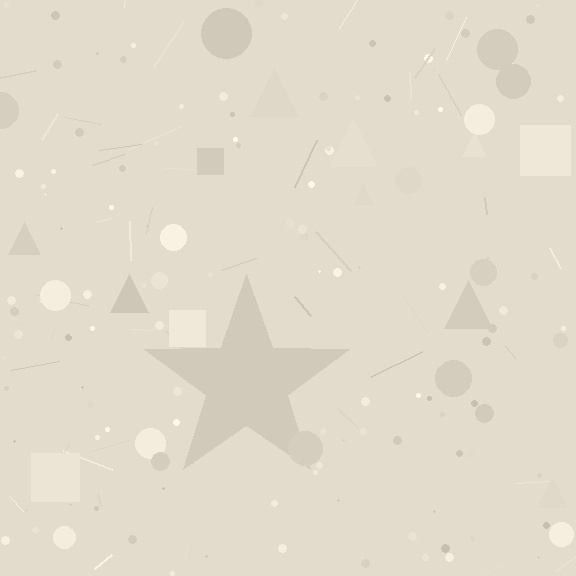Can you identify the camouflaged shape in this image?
The camouflaged shape is a star.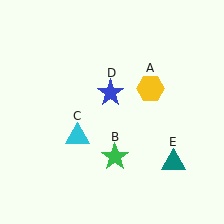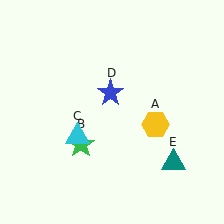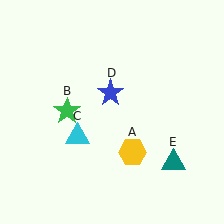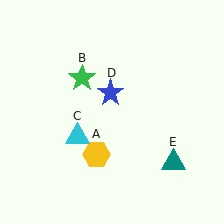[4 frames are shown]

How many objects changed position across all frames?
2 objects changed position: yellow hexagon (object A), green star (object B).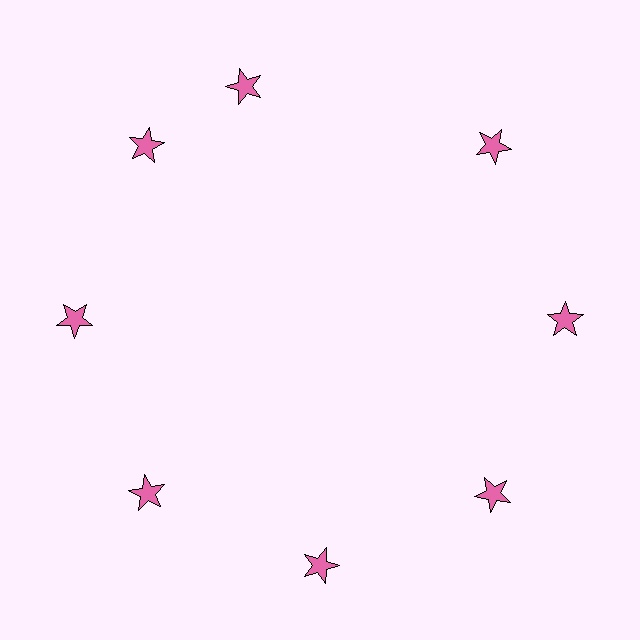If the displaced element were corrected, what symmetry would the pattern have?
It would have 8-fold rotational symmetry — the pattern would map onto itself every 45 degrees.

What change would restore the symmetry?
The symmetry would be restored by rotating it back into even spacing with its neighbors so that all 8 stars sit at equal angles and equal distance from the center.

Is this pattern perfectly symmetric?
No. The 8 pink stars are arranged in a ring, but one element near the 12 o'clock position is rotated out of alignment along the ring, breaking the 8-fold rotational symmetry.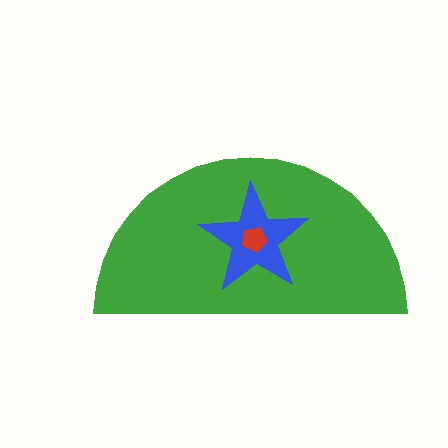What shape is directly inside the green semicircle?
The blue star.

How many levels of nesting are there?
3.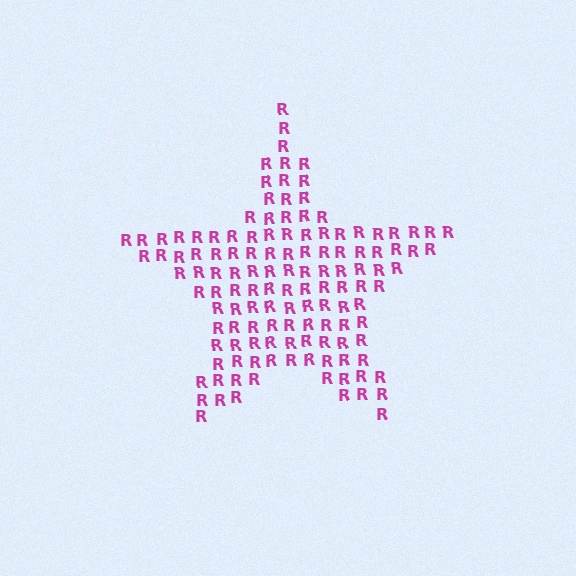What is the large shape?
The large shape is a star.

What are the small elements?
The small elements are letter R's.